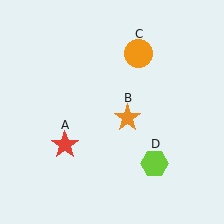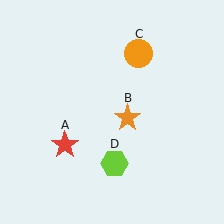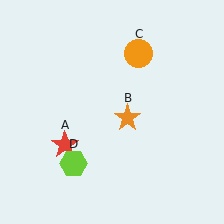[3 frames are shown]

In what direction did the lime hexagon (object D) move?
The lime hexagon (object D) moved left.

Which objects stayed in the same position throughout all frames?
Red star (object A) and orange star (object B) and orange circle (object C) remained stationary.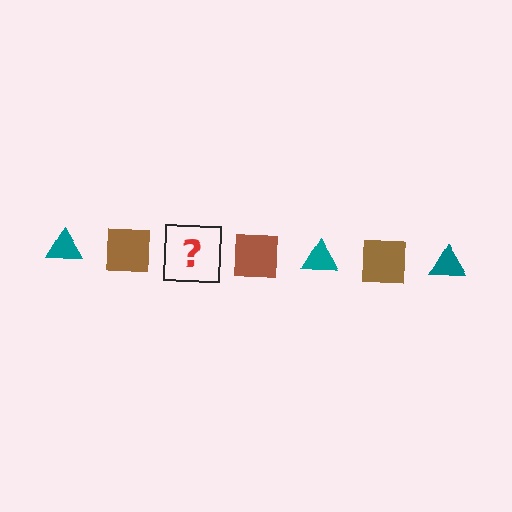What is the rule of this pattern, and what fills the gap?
The rule is that the pattern alternates between teal triangle and brown square. The gap should be filled with a teal triangle.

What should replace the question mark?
The question mark should be replaced with a teal triangle.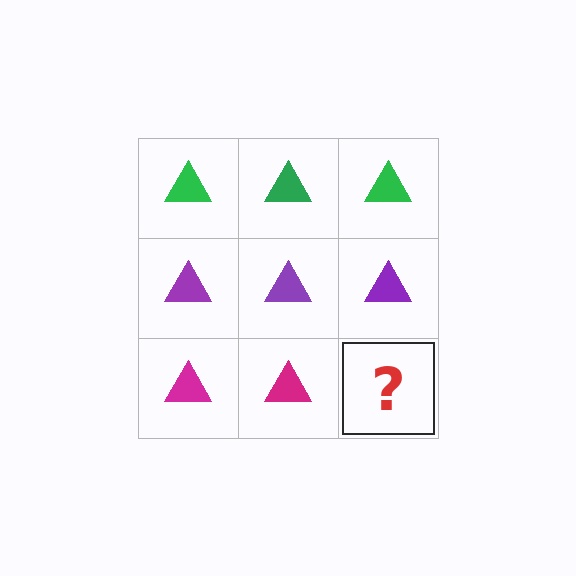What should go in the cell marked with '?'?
The missing cell should contain a magenta triangle.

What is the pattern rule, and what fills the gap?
The rule is that each row has a consistent color. The gap should be filled with a magenta triangle.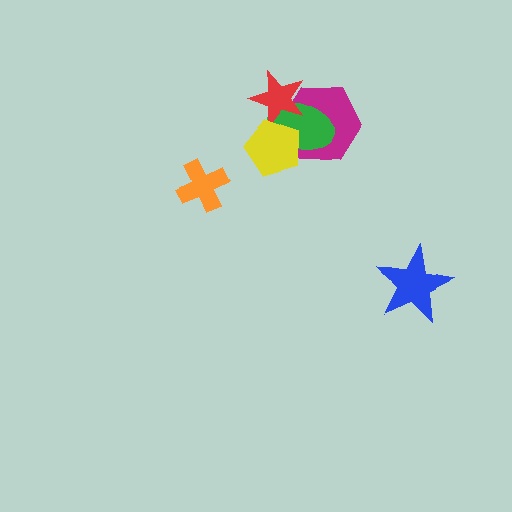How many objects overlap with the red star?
3 objects overlap with the red star.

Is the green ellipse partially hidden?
Yes, it is partially covered by another shape.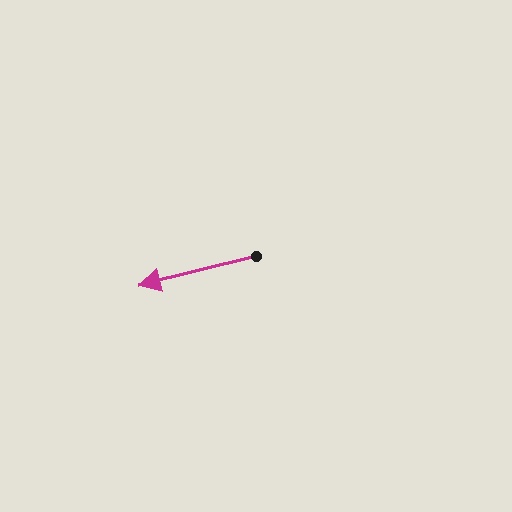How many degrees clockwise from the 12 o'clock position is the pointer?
Approximately 256 degrees.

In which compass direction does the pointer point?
West.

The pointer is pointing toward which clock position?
Roughly 9 o'clock.